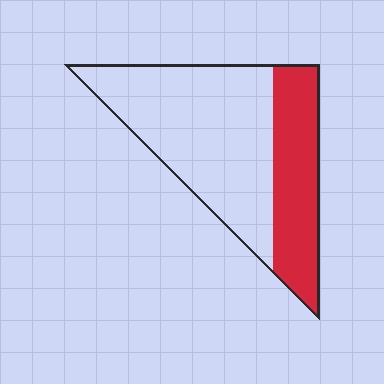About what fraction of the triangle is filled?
About one third (1/3).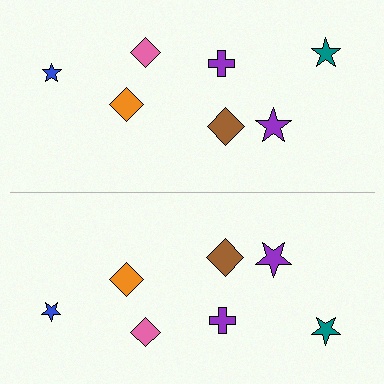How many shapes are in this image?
There are 14 shapes in this image.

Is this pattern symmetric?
Yes, this pattern has bilateral (reflection) symmetry.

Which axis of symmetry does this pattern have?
The pattern has a horizontal axis of symmetry running through the center of the image.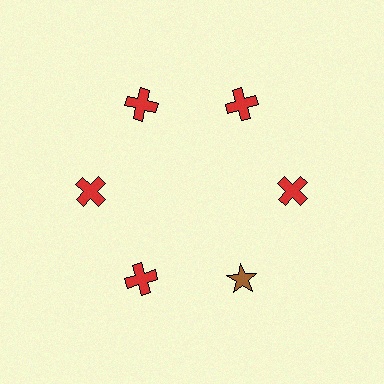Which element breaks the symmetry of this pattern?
The brown star at roughly the 5 o'clock position breaks the symmetry. All other shapes are red crosses.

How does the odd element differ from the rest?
It differs in both color (brown instead of red) and shape (star instead of cross).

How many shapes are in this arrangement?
There are 6 shapes arranged in a ring pattern.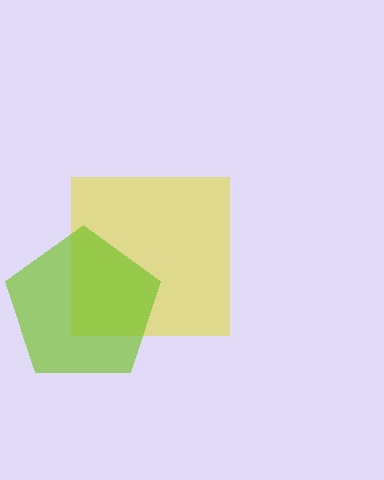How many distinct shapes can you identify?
There are 2 distinct shapes: a yellow square, a lime pentagon.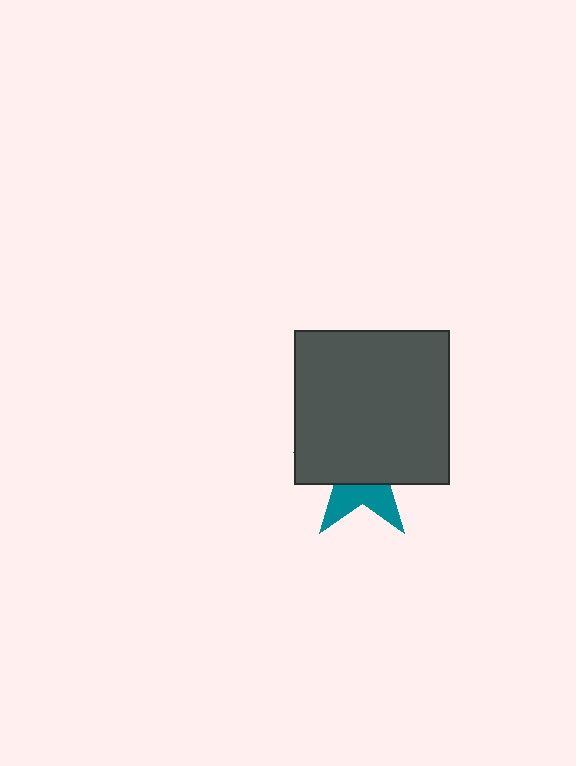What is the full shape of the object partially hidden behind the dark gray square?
The partially hidden object is a teal star.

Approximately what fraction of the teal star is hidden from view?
Roughly 66% of the teal star is hidden behind the dark gray square.